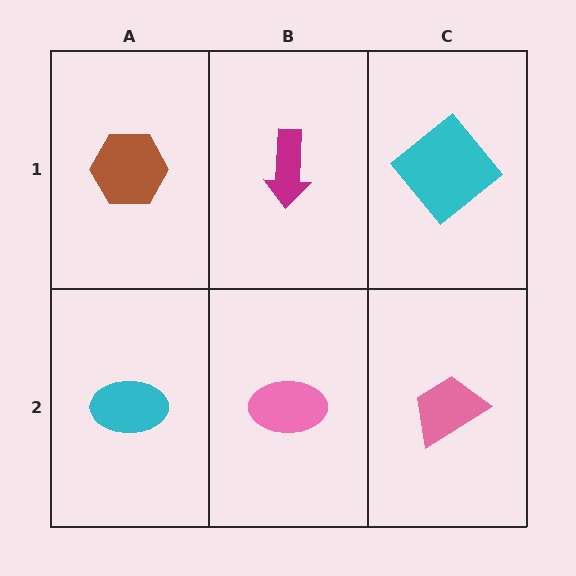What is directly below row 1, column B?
A pink ellipse.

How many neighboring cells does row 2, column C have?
2.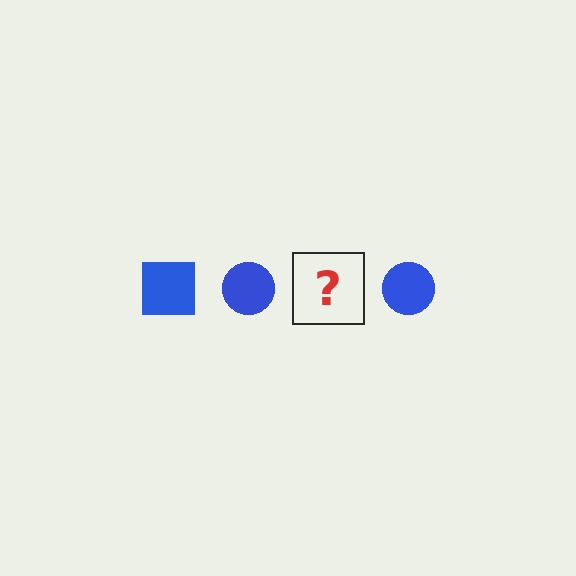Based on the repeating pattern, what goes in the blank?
The blank should be a blue square.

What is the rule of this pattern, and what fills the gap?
The rule is that the pattern cycles through square, circle shapes in blue. The gap should be filled with a blue square.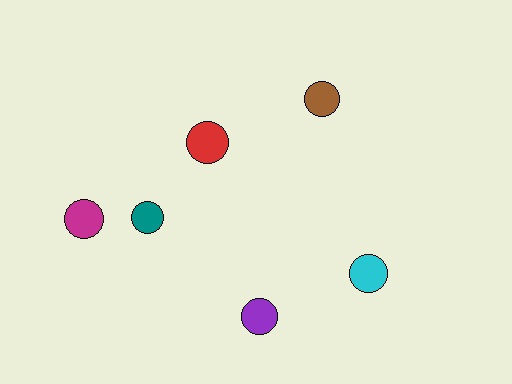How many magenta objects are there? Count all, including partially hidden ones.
There is 1 magenta object.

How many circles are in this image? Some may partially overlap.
There are 6 circles.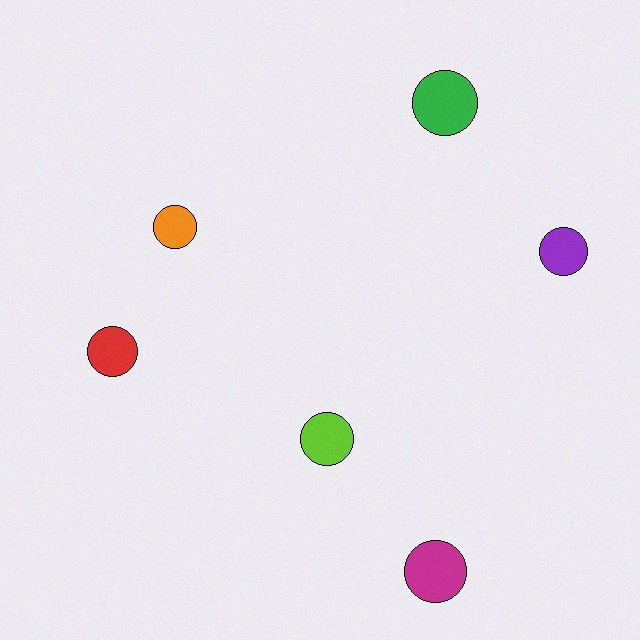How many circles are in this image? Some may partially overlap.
There are 6 circles.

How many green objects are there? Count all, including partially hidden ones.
There is 1 green object.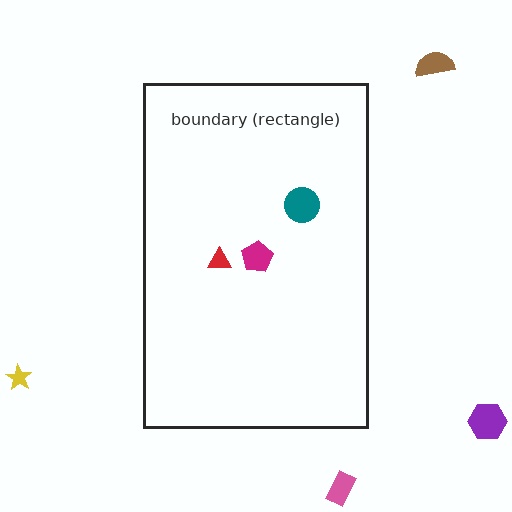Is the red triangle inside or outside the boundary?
Inside.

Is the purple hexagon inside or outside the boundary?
Outside.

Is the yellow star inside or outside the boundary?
Outside.